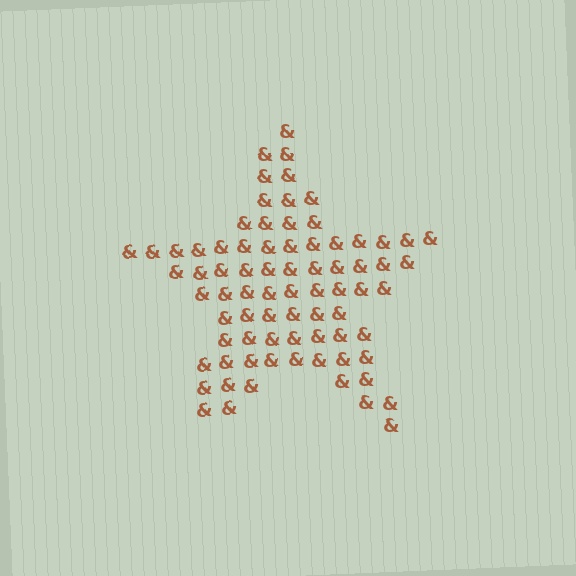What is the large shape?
The large shape is a star.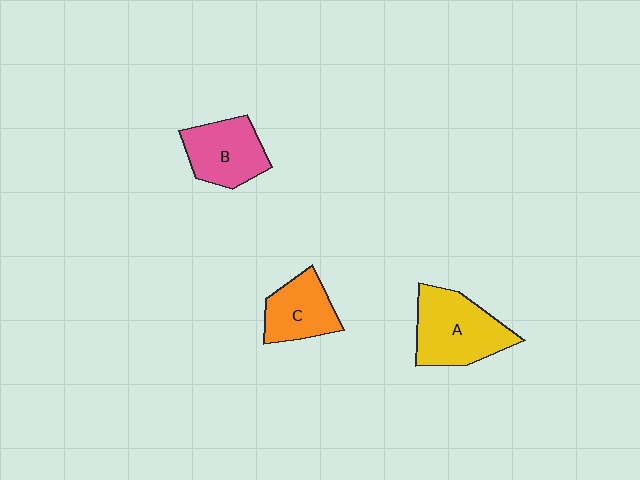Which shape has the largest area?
Shape A (yellow).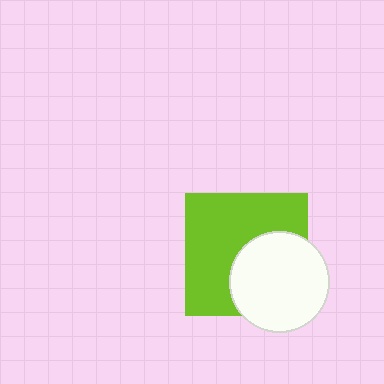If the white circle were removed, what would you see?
You would see the complete lime square.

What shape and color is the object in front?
The object in front is a white circle.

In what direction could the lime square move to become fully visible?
The lime square could move toward the upper-left. That would shift it out from behind the white circle entirely.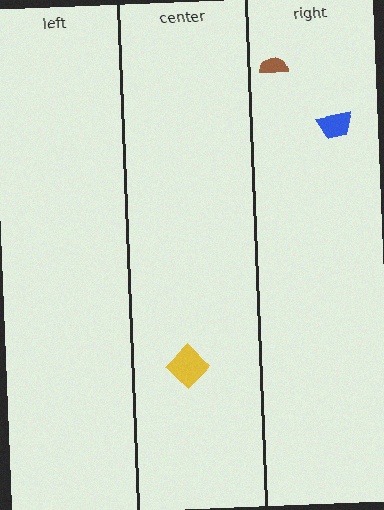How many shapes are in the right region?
2.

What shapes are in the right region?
The brown semicircle, the blue trapezoid.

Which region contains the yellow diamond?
The center region.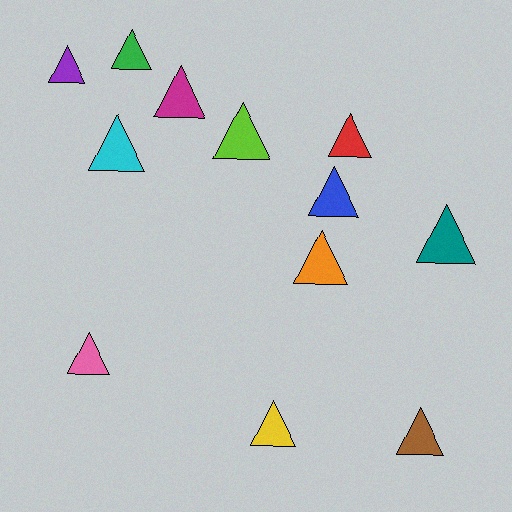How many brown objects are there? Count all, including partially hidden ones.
There is 1 brown object.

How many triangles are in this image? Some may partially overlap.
There are 12 triangles.